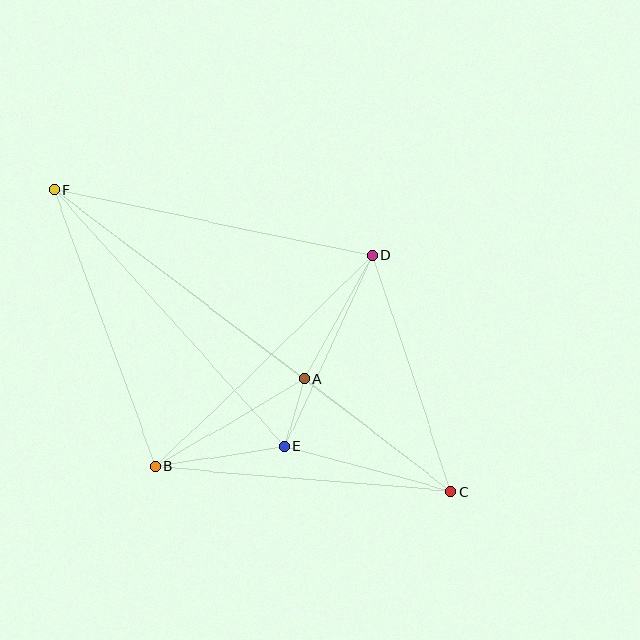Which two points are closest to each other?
Points A and E are closest to each other.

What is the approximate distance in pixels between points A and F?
The distance between A and F is approximately 313 pixels.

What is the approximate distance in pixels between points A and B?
The distance between A and B is approximately 173 pixels.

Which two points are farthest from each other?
Points C and F are farthest from each other.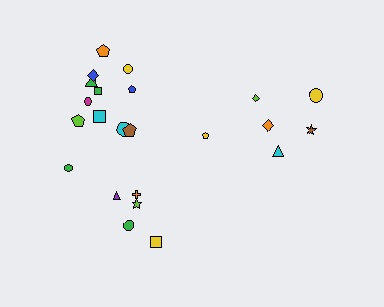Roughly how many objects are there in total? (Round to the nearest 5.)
Roughly 25 objects in total.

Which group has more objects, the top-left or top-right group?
The top-left group.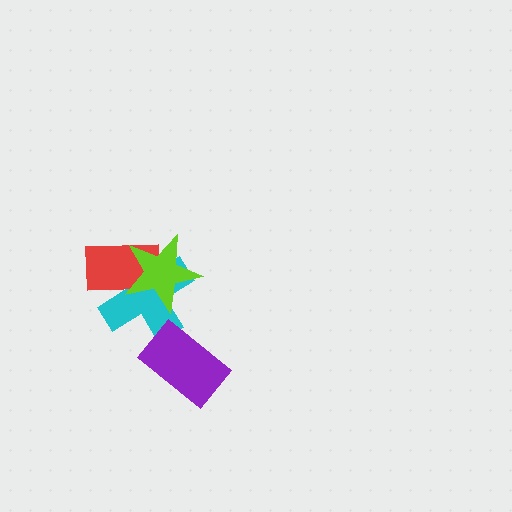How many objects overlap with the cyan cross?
2 objects overlap with the cyan cross.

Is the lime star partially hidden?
No, no other shape covers it.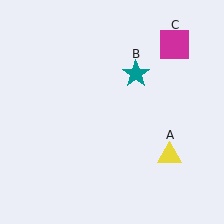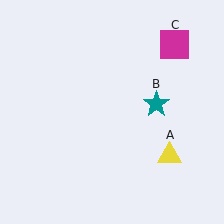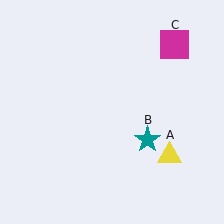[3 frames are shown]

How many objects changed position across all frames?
1 object changed position: teal star (object B).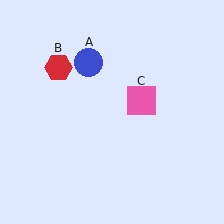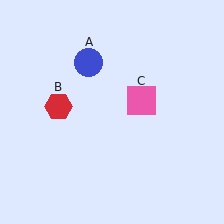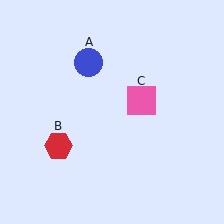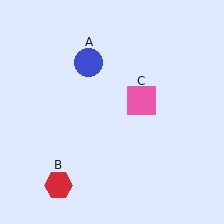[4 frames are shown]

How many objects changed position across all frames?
1 object changed position: red hexagon (object B).